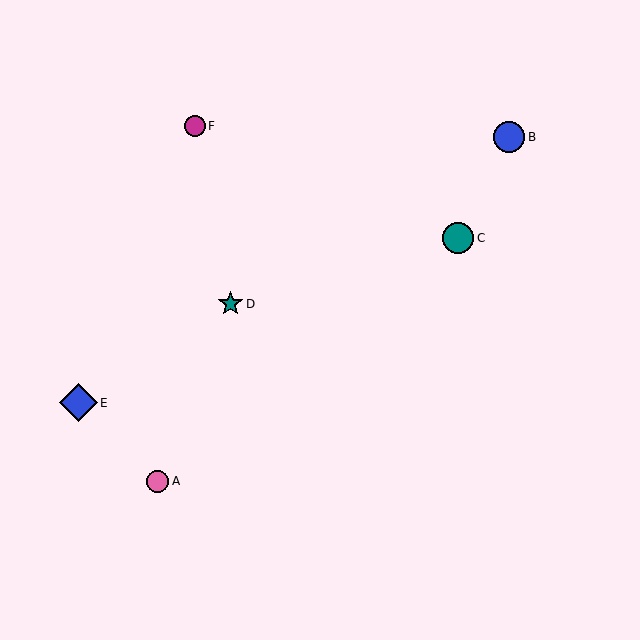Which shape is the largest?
The blue diamond (labeled E) is the largest.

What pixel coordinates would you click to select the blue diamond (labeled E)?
Click at (78, 403) to select the blue diamond E.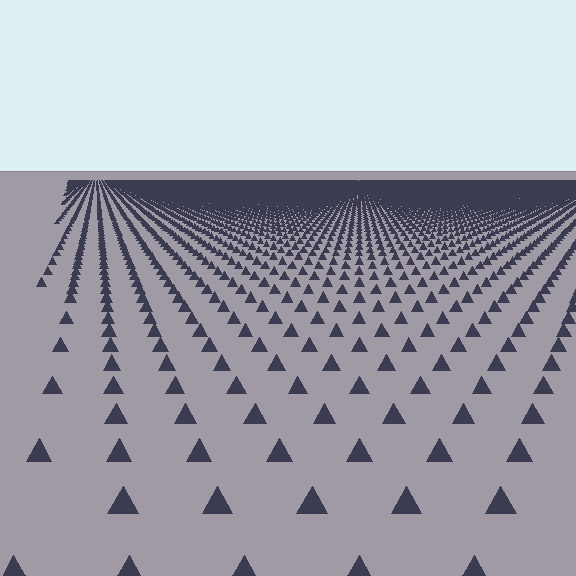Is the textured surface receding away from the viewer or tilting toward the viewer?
The surface is receding away from the viewer. Texture elements get smaller and denser toward the top.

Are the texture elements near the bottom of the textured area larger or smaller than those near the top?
Larger. Near the bottom, elements are closer to the viewer and appear at a bigger on-screen size.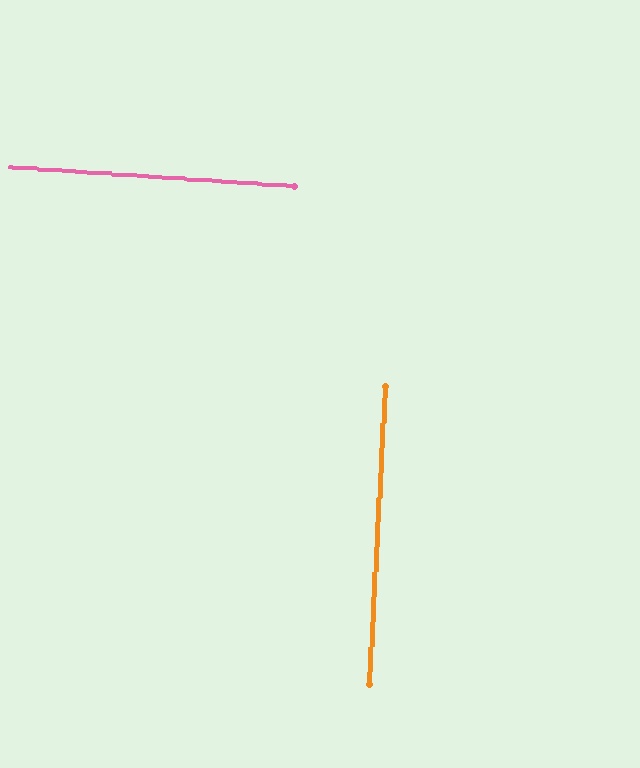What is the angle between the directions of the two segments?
Approximately 89 degrees.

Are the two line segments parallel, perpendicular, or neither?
Perpendicular — they meet at approximately 89°.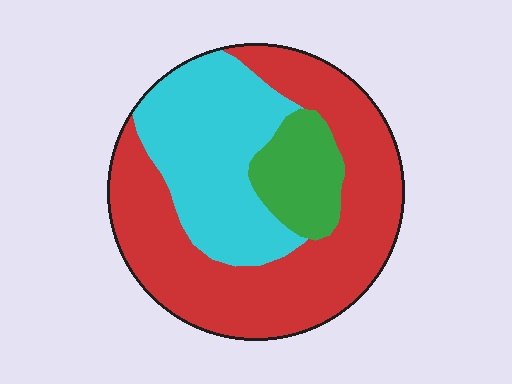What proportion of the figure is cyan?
Cyan takes up between a quarter and a half of the figure.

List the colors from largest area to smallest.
From largest to smallest: red, cyan, green.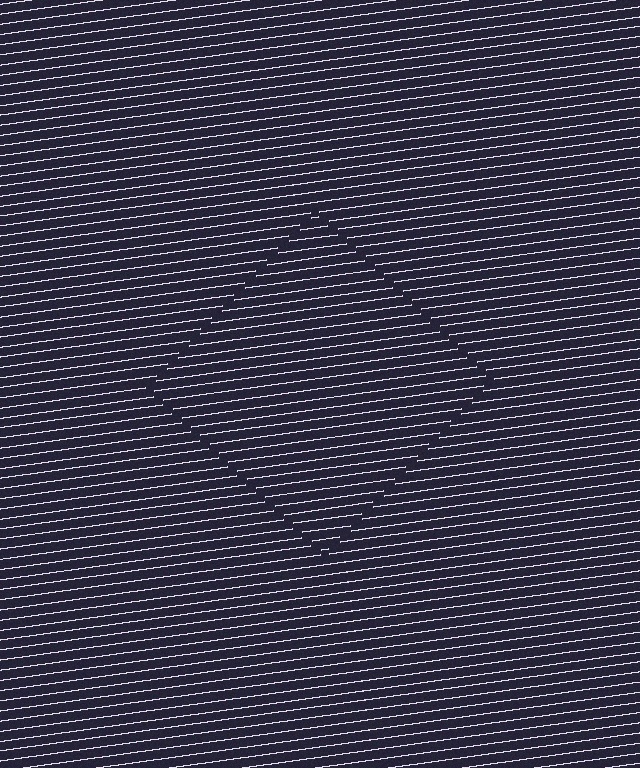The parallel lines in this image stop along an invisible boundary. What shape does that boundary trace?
An illusory square. The interior of the shape contains the same grating, shifted by half a period — the contour is defined by the phase discontinuity where line-ends from the inner and outer gratings abut.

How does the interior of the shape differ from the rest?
The interior of the shape contains the same grating, shifted by half a period — the contour is defined by the phase discontinuity where line-ends from the inner and outer gratings abut.